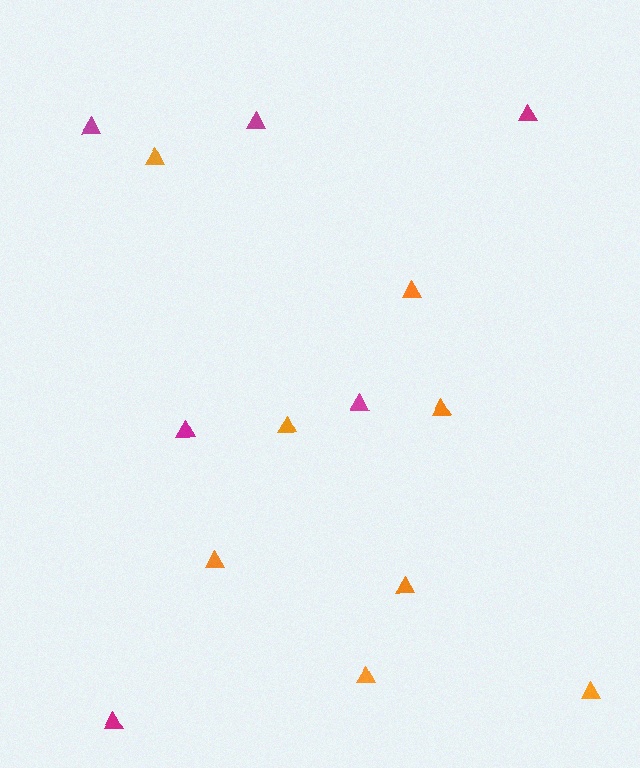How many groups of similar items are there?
There are 2 groups: one group of orange triangles (8) and one group of magenta triangles (6).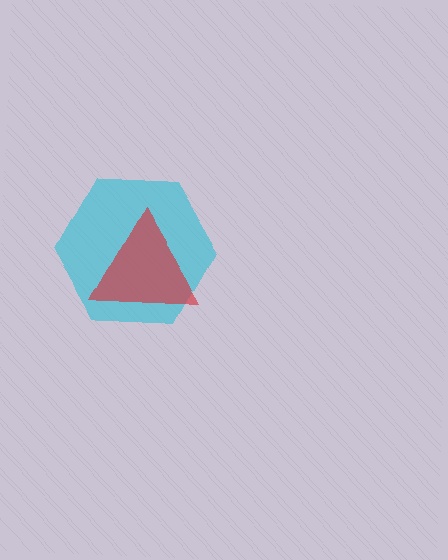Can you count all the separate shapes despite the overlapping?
Yes, there are 2 separate shapes.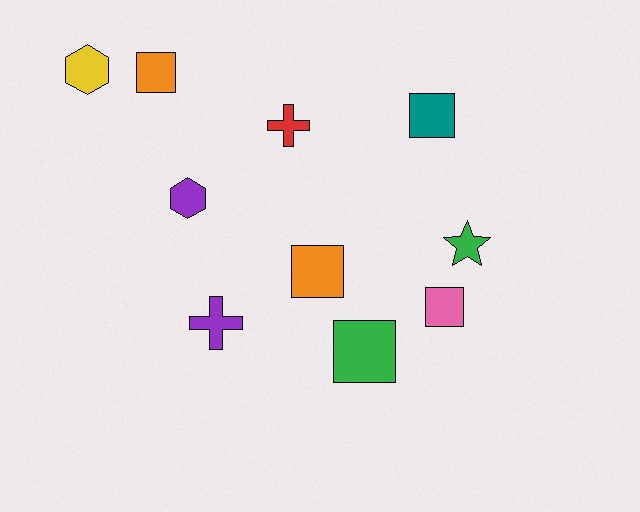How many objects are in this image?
There are 10 objects.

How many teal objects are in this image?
There is 1 teal object.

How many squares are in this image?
There are 5 squares.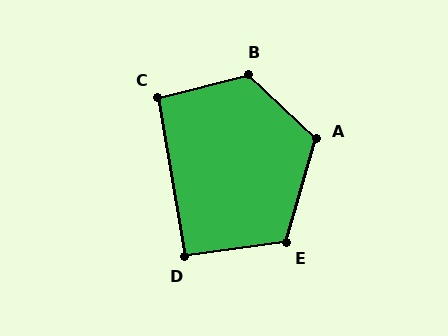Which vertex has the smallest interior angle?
D, at approximately 92 degrees.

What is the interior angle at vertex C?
Approximately 95 degrees (approximately right).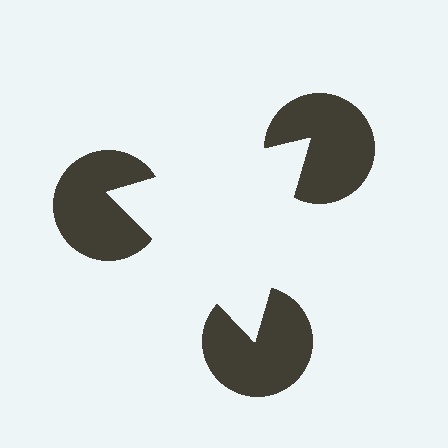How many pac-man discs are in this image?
There are 3 — one at each vertex of the illusory triangle.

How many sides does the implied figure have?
3 sides.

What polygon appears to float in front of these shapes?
An illusory triangle — its edges are inferred from the aligned wedge cuts in the pac-man discs, not physically drawn.